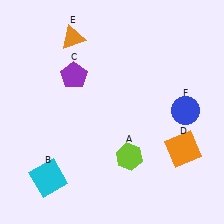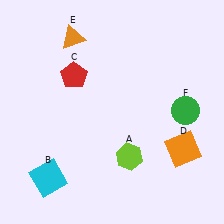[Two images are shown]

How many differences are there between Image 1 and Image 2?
There are 2 differences between the two images.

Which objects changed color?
C changed from purple to red. F changed from blue to green.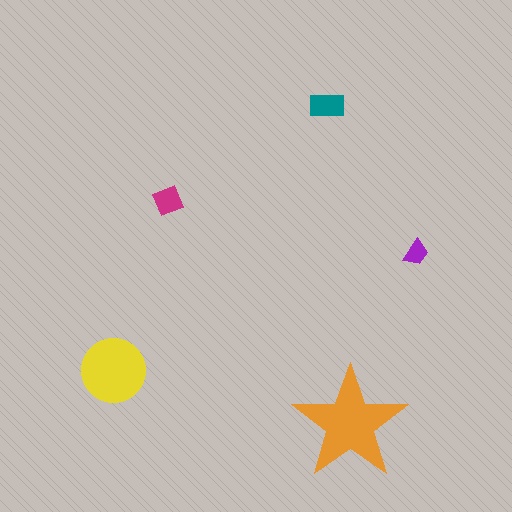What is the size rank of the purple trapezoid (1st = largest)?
5th.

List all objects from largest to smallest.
The orange star, the yellow circle, the teal rectangle, the magenta diamond, the purple trapezoid.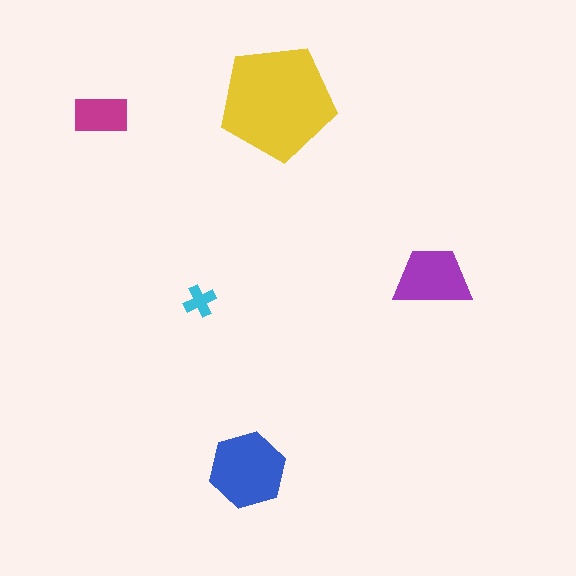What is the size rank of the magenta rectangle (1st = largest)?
4th.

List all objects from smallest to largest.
The cyan cross, the magenta rectangle, the purple trapezoid, the blue hexagon, the yellow pentagon.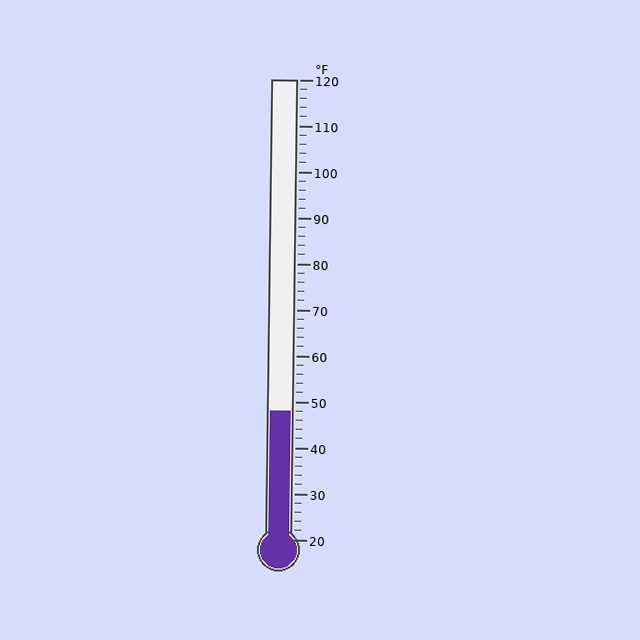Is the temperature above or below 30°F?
The temperature is above 30°F.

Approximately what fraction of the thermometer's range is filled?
The thermometer is filled to approximately 30% of its range.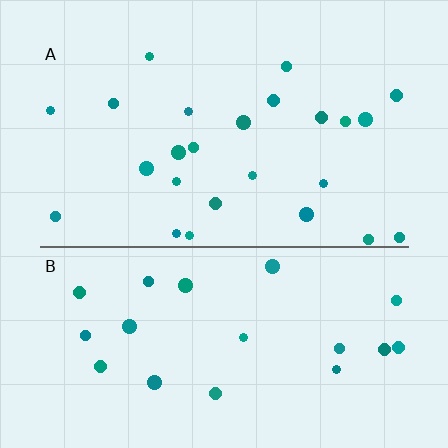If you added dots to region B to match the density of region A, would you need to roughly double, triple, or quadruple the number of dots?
Approximately double.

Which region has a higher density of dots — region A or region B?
A (the top).